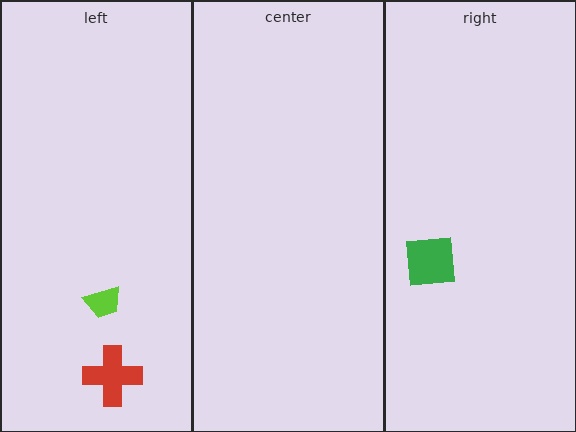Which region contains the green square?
The right region.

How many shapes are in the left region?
2.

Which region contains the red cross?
The left region.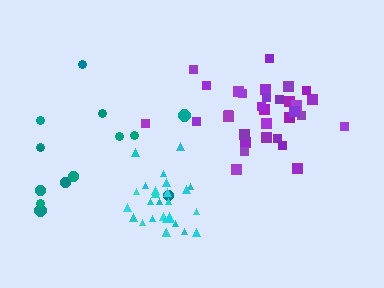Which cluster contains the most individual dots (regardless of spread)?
Purple (32).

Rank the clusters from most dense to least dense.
cyan, purple, teal.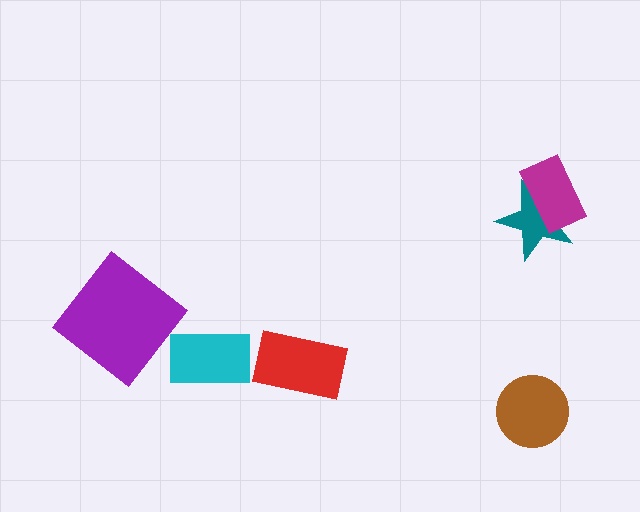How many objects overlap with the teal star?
1 object overlaps with the teal star.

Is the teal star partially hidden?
Yes, it is partially covered by another shape.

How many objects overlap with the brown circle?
0 objects overlap with the brown circle.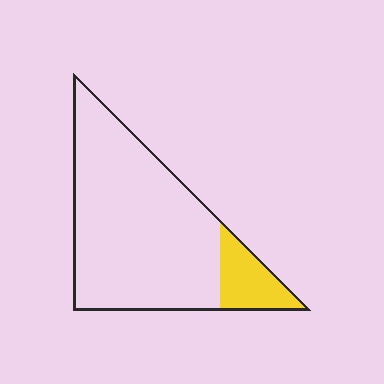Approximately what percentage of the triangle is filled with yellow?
Approximately 15%.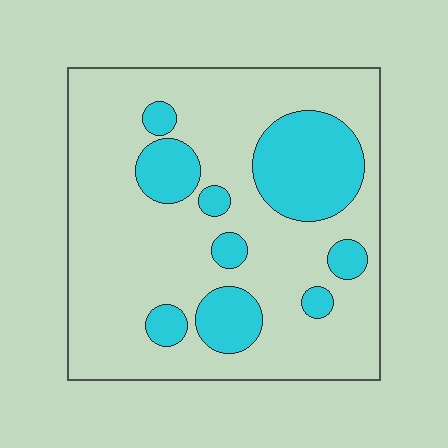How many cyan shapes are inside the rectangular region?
9.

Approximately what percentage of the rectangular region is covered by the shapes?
Approximately 25%.